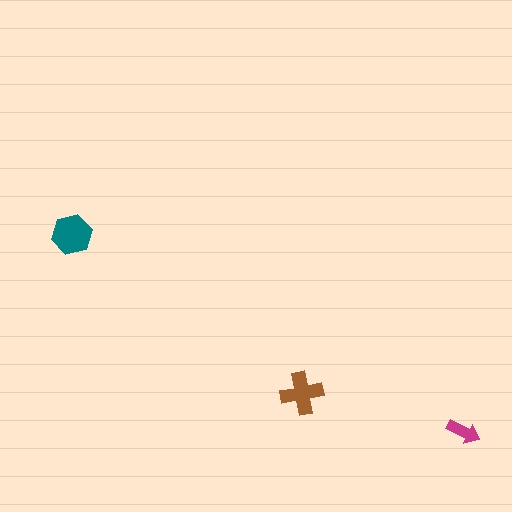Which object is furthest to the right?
The magenta arrow is rightmost.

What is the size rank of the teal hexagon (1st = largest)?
1st.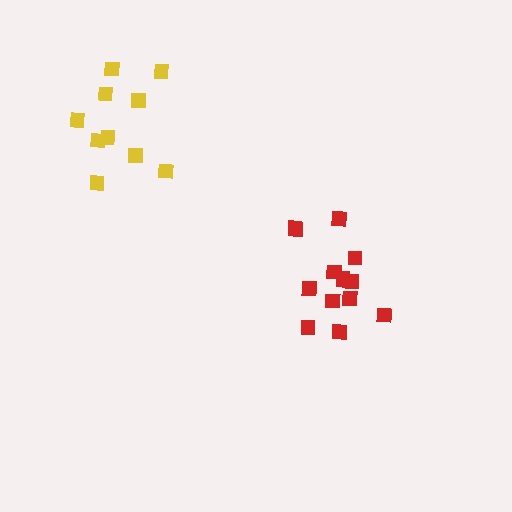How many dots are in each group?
Group 1: 10 dots, Group 2: 14 dots (24 total).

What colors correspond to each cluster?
The clusters are colored: yellow, red.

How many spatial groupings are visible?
There are 2 spatial groupings.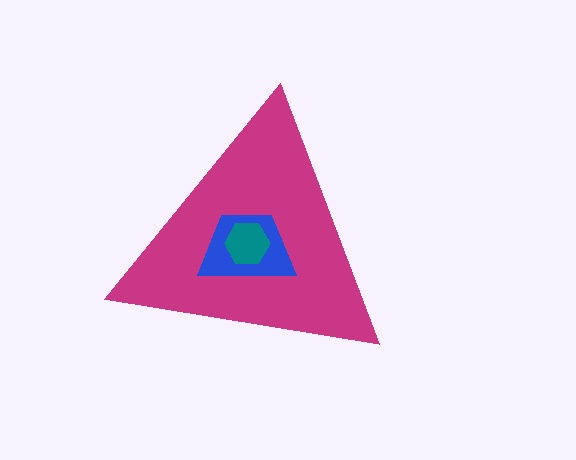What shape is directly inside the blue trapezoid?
The teal hexagon.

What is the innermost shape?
The teal hexagon.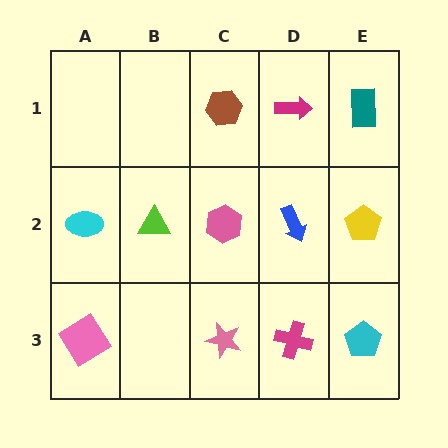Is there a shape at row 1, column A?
No, that cell is empty.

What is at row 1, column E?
A teal rectangle.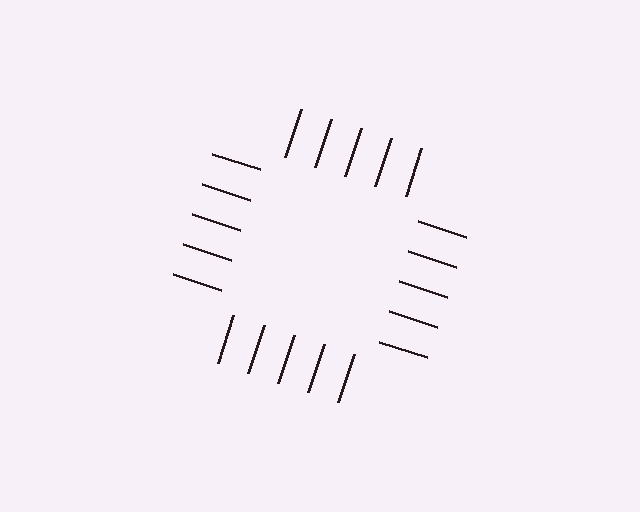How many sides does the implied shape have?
4 sides — the line-ends trace a square.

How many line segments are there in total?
20 — 5 along each of the 4 edges.